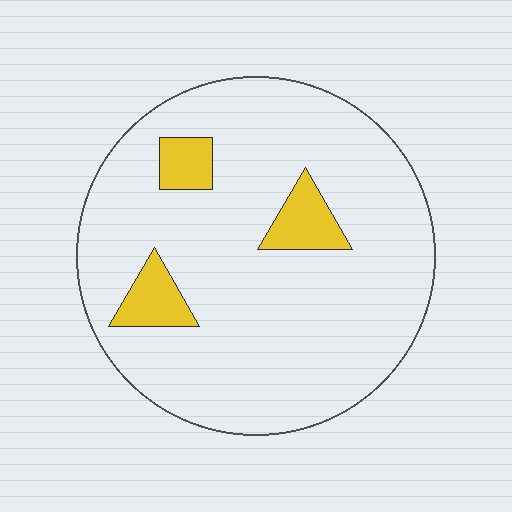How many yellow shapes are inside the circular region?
3.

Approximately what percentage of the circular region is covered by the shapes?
Approximately 10%.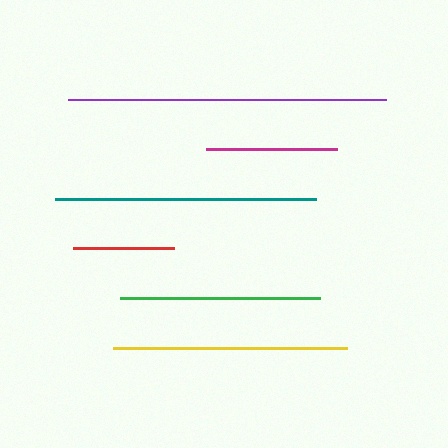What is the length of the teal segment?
The teal segment is approximately 262 pixels long.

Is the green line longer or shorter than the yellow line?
The yellow line is longer than the green line.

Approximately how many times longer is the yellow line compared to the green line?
The yellow line is approximately 1.2 times the length of the green line.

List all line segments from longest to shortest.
From longest to shortest: purple, teal, yellow, green, magenta, red.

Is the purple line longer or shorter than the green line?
The purple line is longer than the green line.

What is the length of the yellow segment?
The yellow segment is approximately 234 pixels long.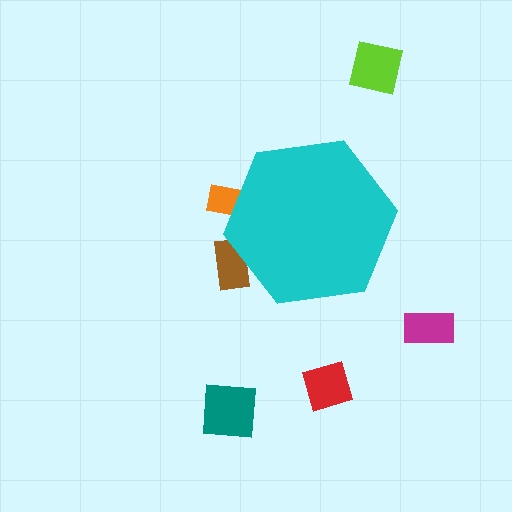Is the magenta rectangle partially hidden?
No, the magenta rectangle is fully visible.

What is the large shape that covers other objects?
A cyan hexagon.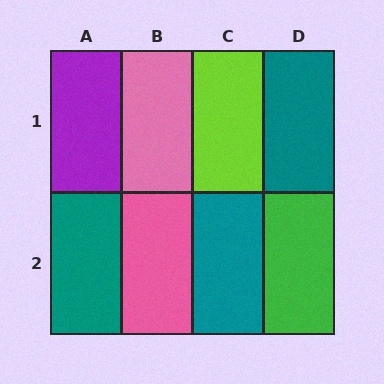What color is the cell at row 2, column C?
Teal.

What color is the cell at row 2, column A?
Teal.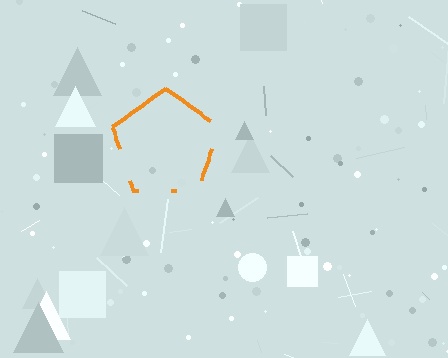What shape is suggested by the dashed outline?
The dashed outline suggests a pentagon.